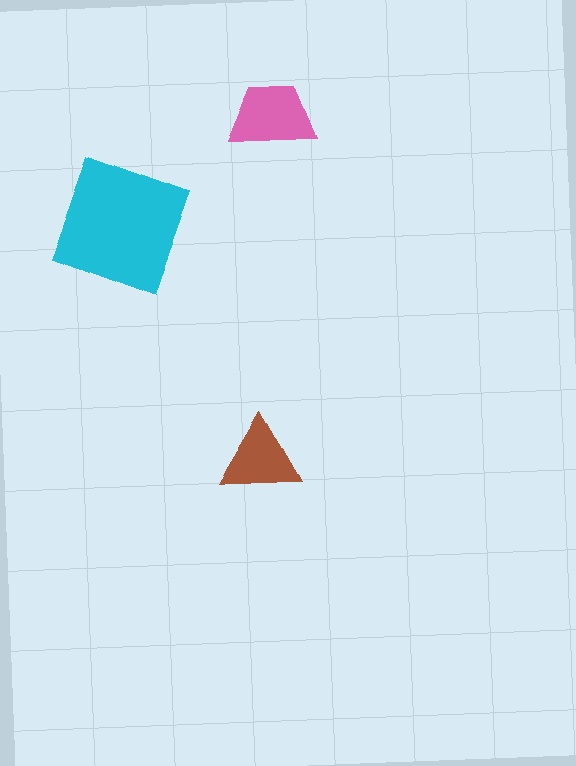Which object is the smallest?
The brown triangle.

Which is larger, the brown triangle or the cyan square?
The cyan square.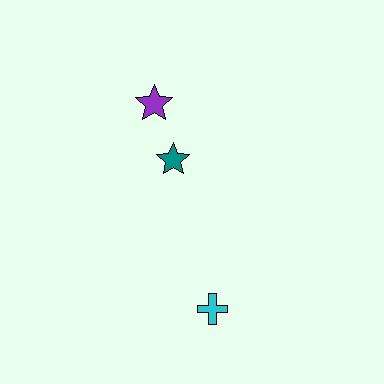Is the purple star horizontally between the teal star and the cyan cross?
No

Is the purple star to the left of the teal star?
Yes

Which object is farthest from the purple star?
The cyan cross is farthest from the purple star.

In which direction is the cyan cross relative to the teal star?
The cyan cross is below the teal star.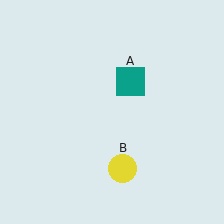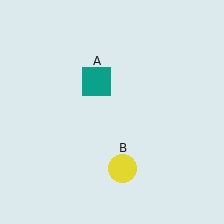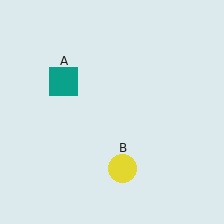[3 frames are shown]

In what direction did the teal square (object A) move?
The teal square (object A) moved left.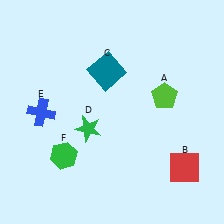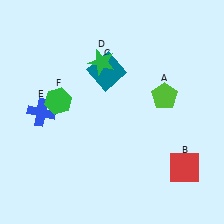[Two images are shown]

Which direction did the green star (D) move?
The green star (D) moved up.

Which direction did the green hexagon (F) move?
The green hexagon (F) moved up.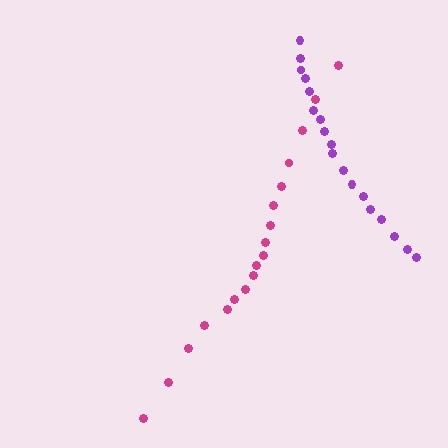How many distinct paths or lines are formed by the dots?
There are 2 distinct paths.